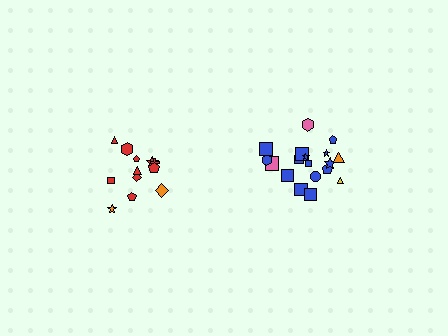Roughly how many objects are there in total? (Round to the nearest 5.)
Roughly 30 objects in total.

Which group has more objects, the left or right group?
The right group.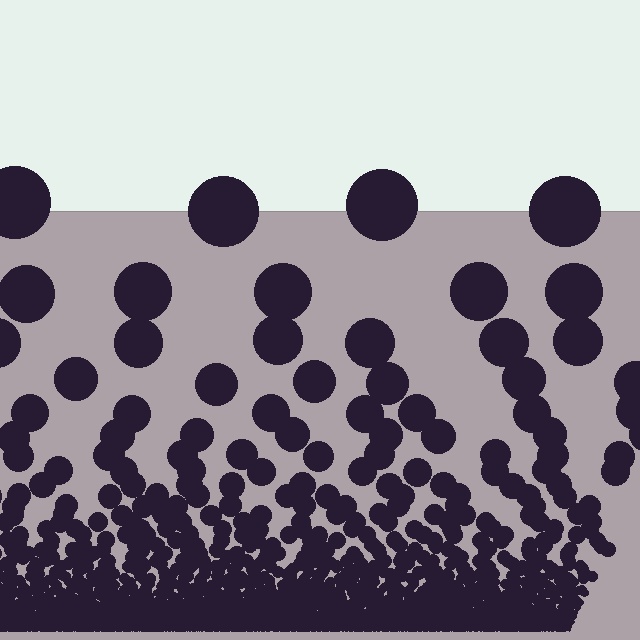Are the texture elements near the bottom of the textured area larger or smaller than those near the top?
Smaller. The gradient is inverted — elements near the bottom are smaller and denser.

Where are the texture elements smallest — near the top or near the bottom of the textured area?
Near the bottom.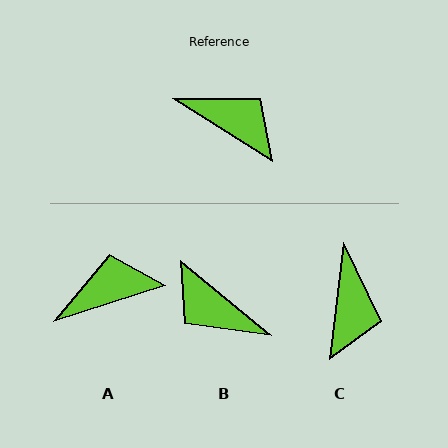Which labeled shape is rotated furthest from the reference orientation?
B, about 173 degrees away.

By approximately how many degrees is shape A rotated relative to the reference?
Approximately 50 degrees counter-clockwise.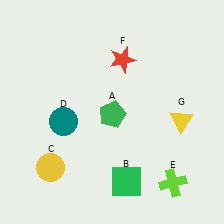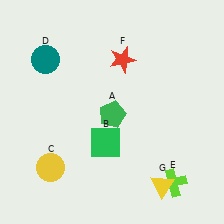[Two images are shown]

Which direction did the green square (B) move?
The green square (B) moved up.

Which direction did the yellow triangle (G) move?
The yellow triangle (G) moved down.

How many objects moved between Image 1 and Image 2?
3 objects moved between the two images.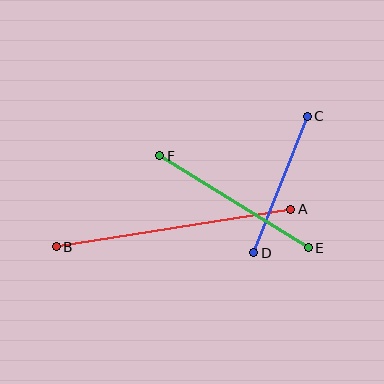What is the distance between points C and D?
The distance is approximately 147 pixels.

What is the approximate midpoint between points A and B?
The midpoint is at approximately (174, 228) pixels.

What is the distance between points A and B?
The distance is approximately 237 pixels.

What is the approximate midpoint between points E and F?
The midpoint is at approximately (234, 202) pixels.